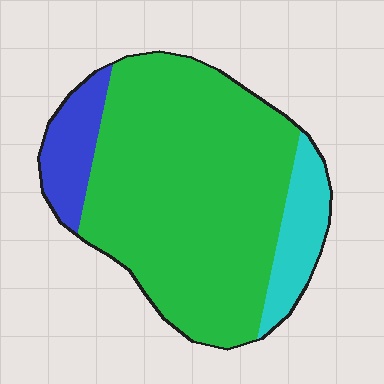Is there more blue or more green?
Green.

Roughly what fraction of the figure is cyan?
Cyan covers 12% of the figure.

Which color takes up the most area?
Green, at roughly 75%.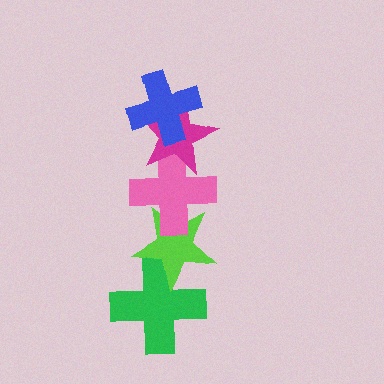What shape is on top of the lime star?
The pink cross is on top of the lime star.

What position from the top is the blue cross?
The blue cross is 1st from the top.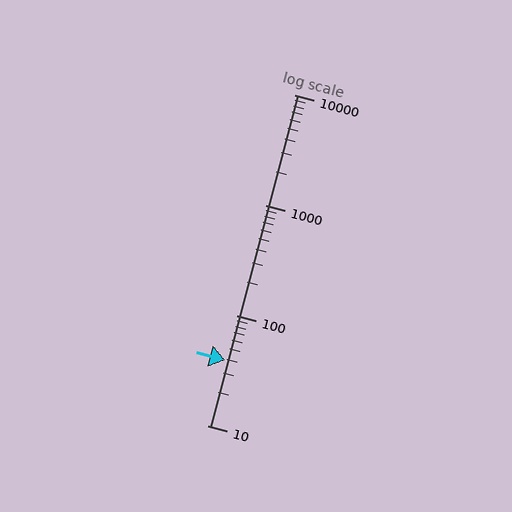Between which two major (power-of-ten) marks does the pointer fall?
The pointer is between 10 and 100.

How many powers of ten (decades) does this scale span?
The scale spans 3 decades, from 10 to 10000.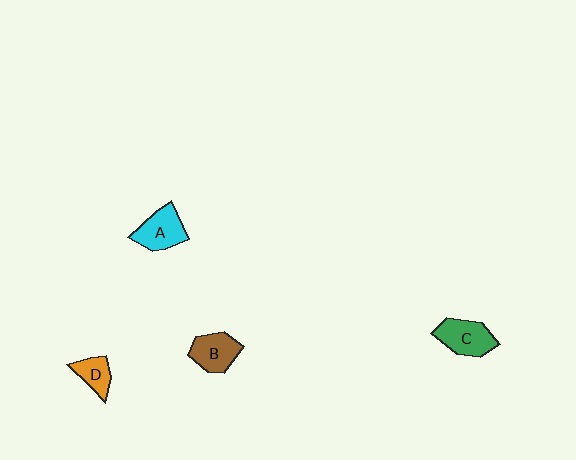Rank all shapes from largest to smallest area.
From largest to smallest: C (green), A (cyan), B (brown), D (orange).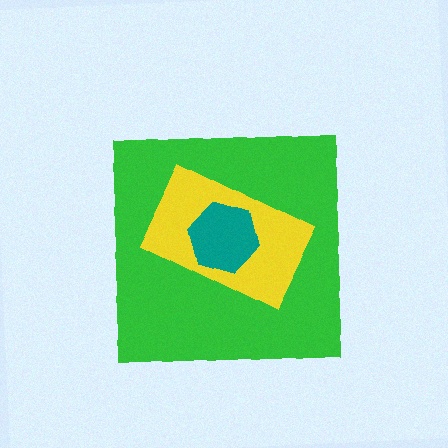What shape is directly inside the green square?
The yellow rectangle.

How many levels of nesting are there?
3.